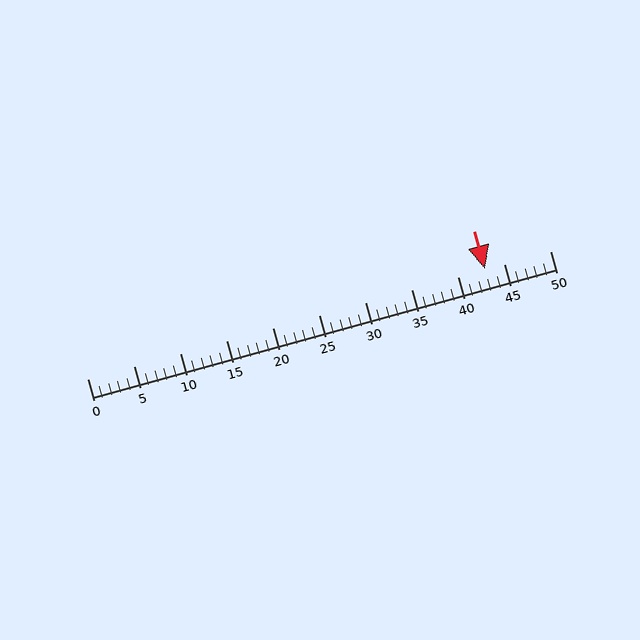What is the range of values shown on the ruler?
The ruler shows values from 0 to 50.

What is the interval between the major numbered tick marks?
The major tick marks are spaced 5 units apart.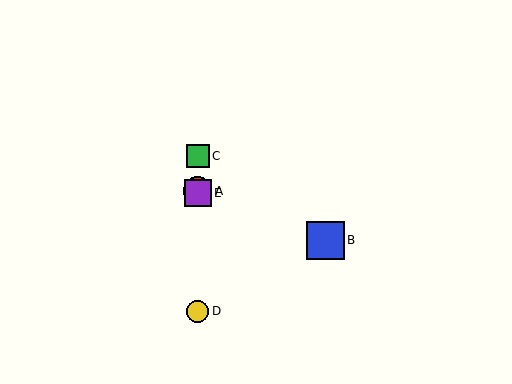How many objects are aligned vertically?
4 objects (A, C, D, E) are aligned vertically.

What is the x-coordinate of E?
Object E is at x≈198.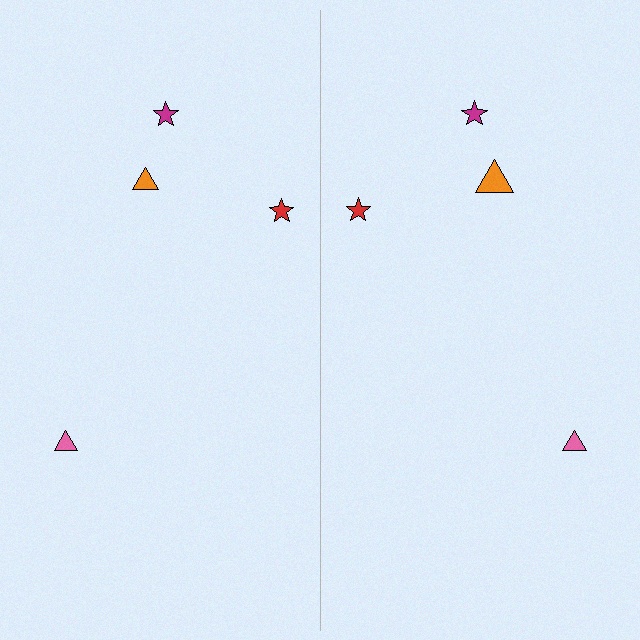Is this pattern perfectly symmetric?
No, the pattern is not perfectly symmetric. The orange triangle on the right side has a different size than its mirror counterpart.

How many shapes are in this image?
There are 8 shapes in this image.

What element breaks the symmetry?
The orange triangle on the right side has a different size than its mirror counterpart.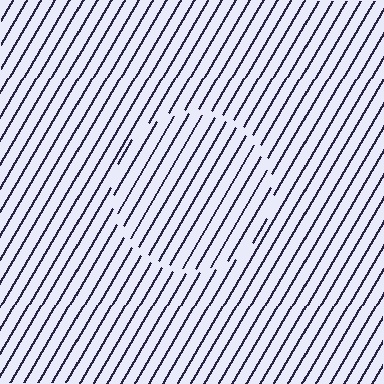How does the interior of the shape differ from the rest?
The interior of the shape contains the same grating, shifted by half a period — the contour is defined by the phase discontinuity where line-ends from the inner and outer gratings abut.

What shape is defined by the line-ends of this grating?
An illusory circle. The interior of the shape contains the same grating, shifted by half a period — the contour is defined by the phase discontinuity where line-ends from the inner and outer gratings abut.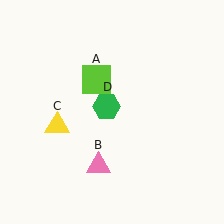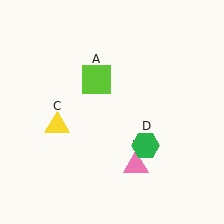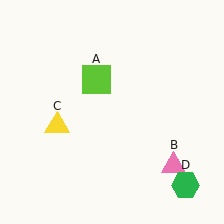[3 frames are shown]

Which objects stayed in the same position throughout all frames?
Lime square (object A) and yellow triangle (object C) remained stationary.